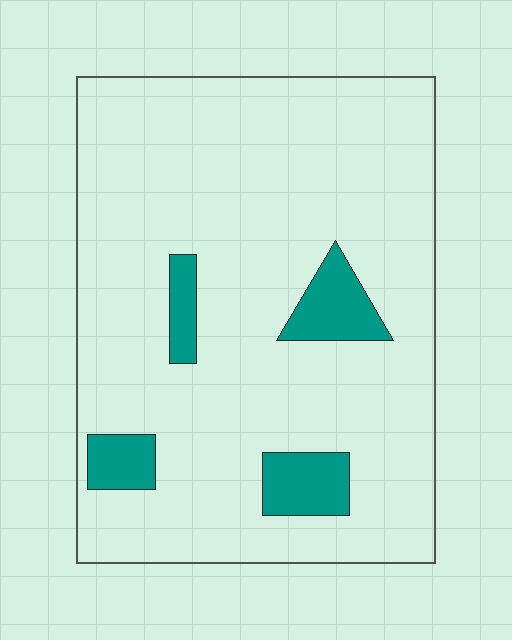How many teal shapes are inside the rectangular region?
4.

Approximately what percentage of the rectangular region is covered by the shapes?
Approximately 10%.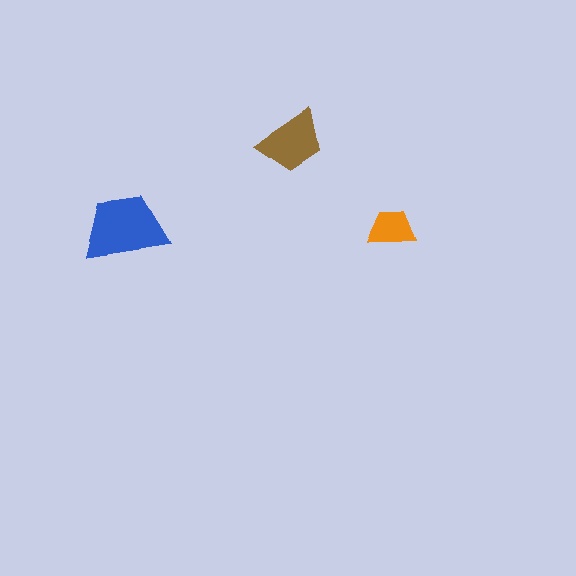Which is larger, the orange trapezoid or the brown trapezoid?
The brown one.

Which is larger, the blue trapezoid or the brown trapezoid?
The blue one.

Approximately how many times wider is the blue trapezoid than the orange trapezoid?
About 2 times wider.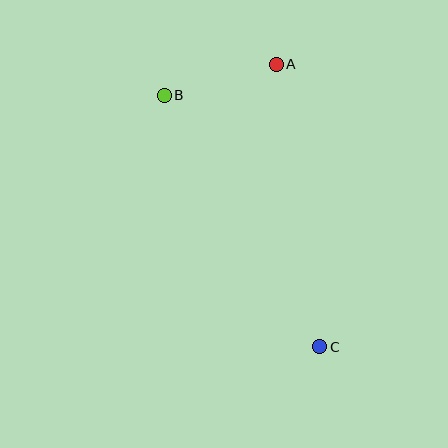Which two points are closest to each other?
Points A and B are closest to each other.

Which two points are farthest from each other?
Points B and C are farthest from each other.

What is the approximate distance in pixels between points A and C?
The distance between A and C is approximately 286 pixels.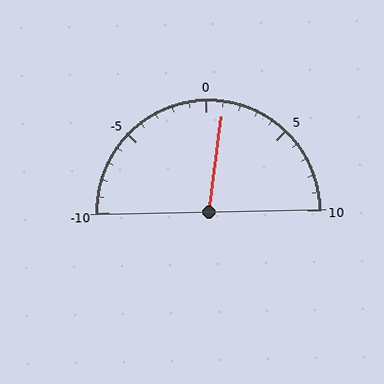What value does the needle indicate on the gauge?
The needle indicates approximately 1.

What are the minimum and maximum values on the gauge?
The gauge ranges from -10 to 10.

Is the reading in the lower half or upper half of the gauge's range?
The reading is in the upper half of the range (-10 to 10).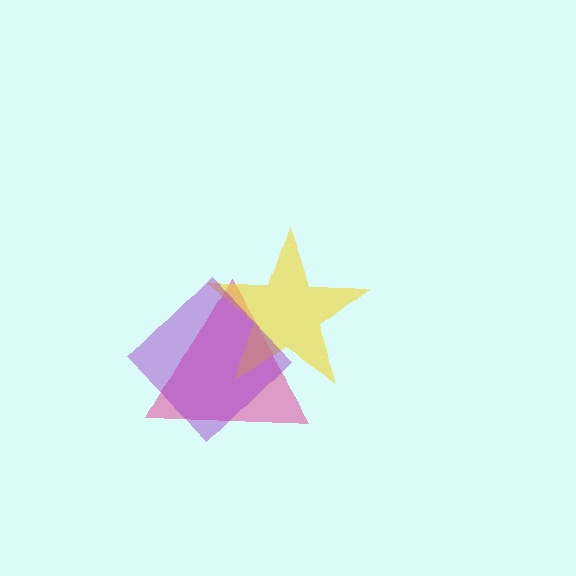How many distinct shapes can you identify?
There are 3 distinct shapes: a pink triangle, a yellow star, a purple diamond.